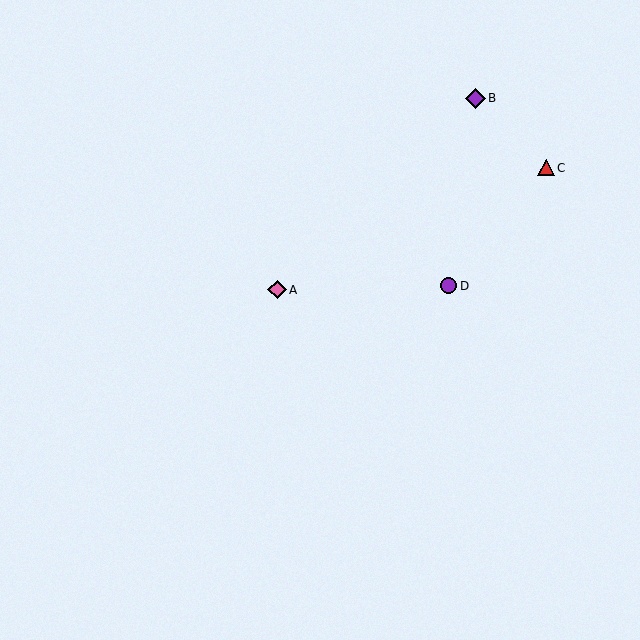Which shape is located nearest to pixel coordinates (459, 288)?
The purple circle (labeled D) at (449, 286) is nearest to that location.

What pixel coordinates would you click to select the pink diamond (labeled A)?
Click at (277, 290) to select the pink diamond A.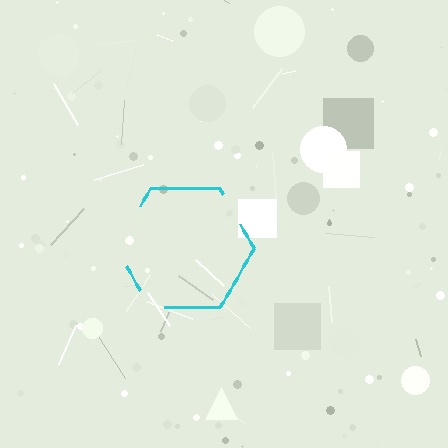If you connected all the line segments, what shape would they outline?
They would outline a hexagon.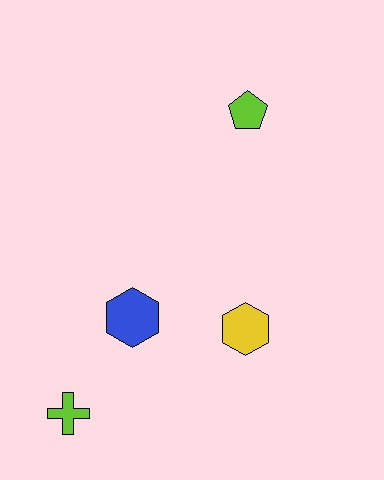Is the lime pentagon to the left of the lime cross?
No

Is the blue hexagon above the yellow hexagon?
Yes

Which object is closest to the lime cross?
The blue hexagon is closest to the lime cross.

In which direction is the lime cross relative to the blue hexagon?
The lime cross is below the blue hexagon.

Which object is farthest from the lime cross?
The lime pentagon is farthest from the lime cross.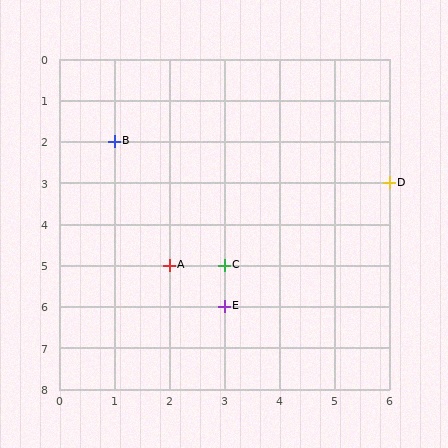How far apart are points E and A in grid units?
Points E and A are 1 column and 1 row apart (about 1.4 grid units diagonally).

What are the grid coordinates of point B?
Point B is at grid coordinates (1, 2).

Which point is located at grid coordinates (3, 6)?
Point E is at (3, 6).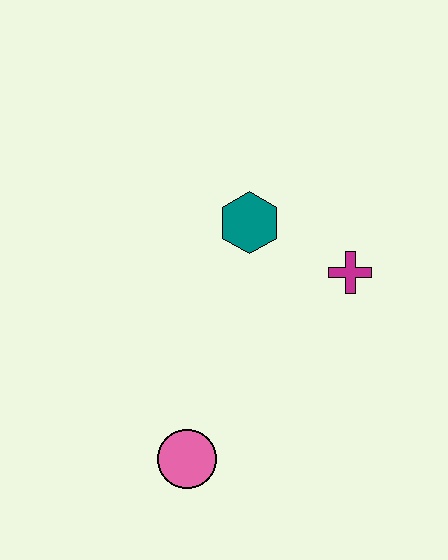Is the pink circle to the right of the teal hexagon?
No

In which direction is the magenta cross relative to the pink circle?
The magenta cross is above the pink circle.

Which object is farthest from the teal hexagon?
The pink circle is farthest from the teal hexagon.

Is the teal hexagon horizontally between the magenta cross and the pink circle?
Yes